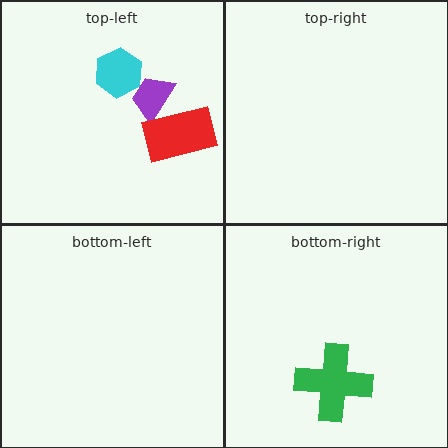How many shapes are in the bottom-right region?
1.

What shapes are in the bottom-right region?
The green cross.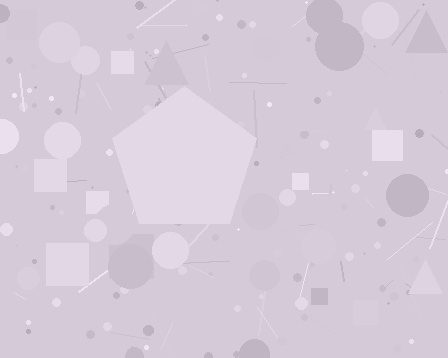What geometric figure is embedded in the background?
A pentagon is embedded in the background.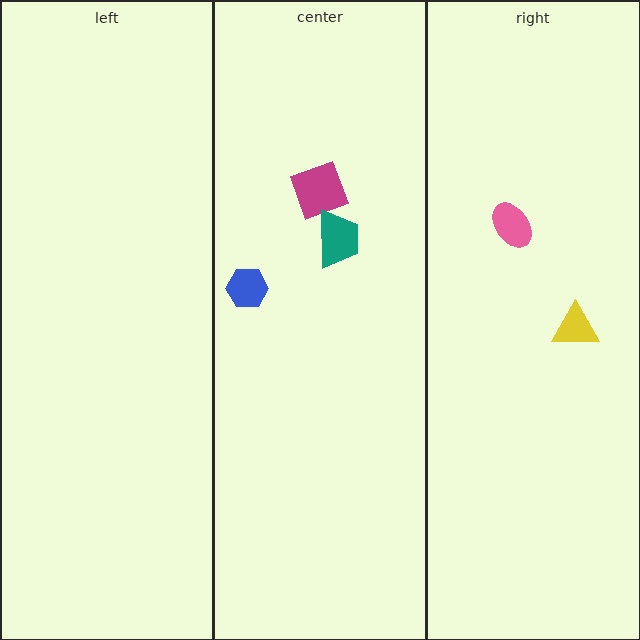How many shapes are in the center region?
3.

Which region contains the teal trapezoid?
The center region.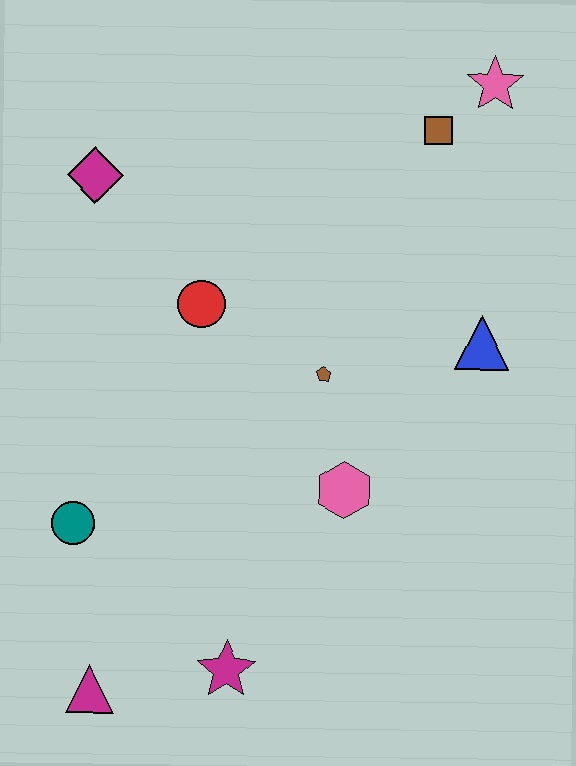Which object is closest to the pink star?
The brown square is closest to the pink star.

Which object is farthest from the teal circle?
The pink star is farthest from the teal circle.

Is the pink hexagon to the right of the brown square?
No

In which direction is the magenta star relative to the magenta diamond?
The magenta star is below the magenta diamond.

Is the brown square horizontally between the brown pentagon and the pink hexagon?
No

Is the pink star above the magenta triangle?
Yes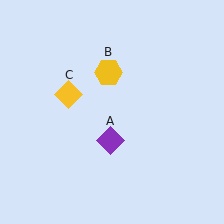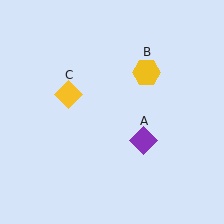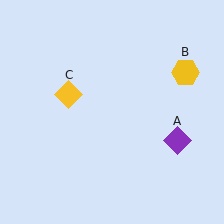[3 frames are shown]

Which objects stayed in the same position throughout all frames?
Yellow diamond (object C) remained stationary.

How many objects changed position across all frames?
2 objects changed position: purple diamond (object A), yellow hexagon (object B).